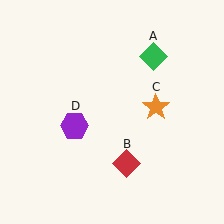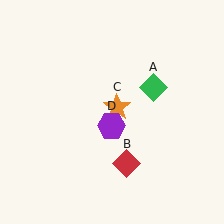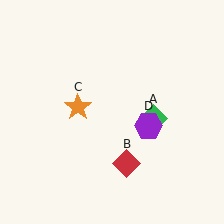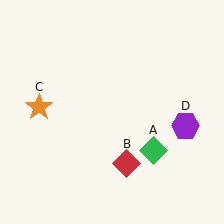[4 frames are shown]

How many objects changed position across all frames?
3 objects changed position: green diamond (object A), orange star (object C), purple hexagon (object D).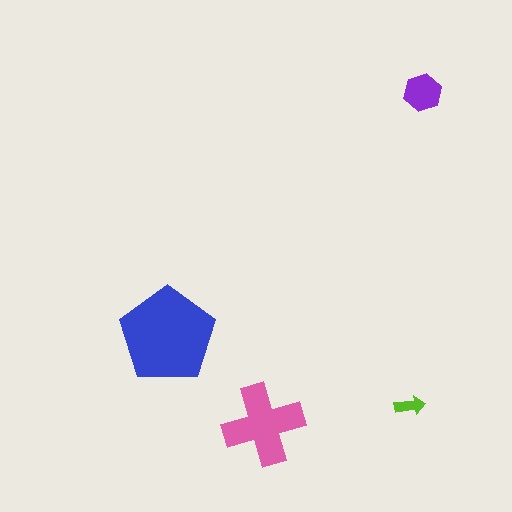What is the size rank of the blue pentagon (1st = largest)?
1st.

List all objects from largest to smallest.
The blue pentagon, the pink cross, the purple hexagon, the lime arrow.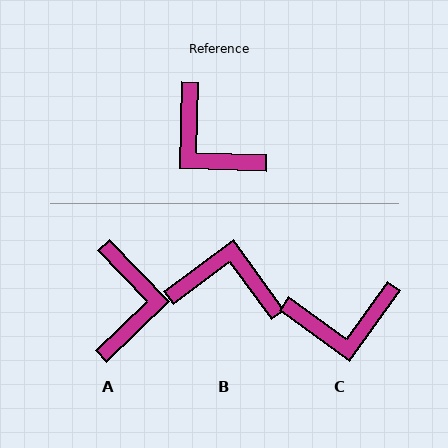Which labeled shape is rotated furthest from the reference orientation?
B, about 142 degrees away.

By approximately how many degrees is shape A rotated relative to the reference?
Approximately 135 degrees counter-clockwise.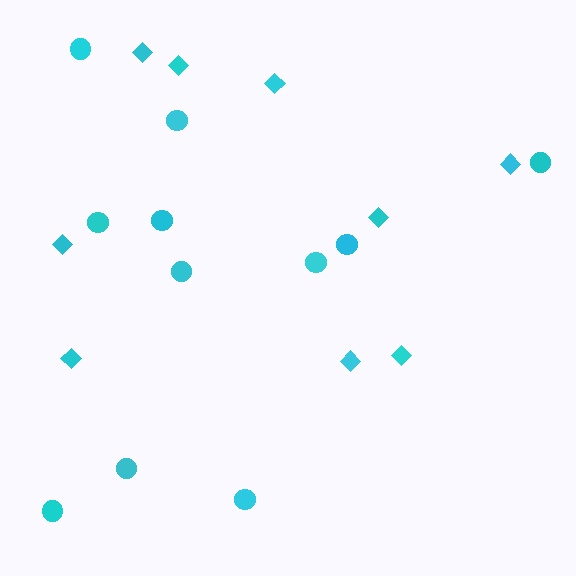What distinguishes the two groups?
There are 2 groups: one group of diamonds (9) and one group of circles (11).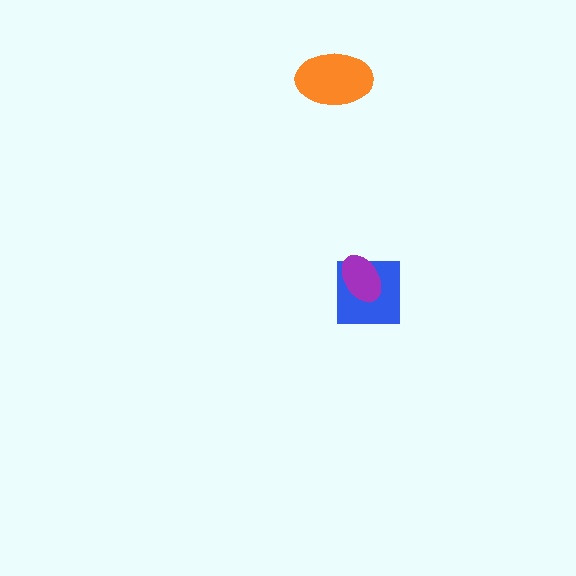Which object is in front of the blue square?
The purple ellipse is in front of the blue square.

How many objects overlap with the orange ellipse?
0 objects overlap with the orange ellipse.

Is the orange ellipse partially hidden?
No, no other shape covers it.